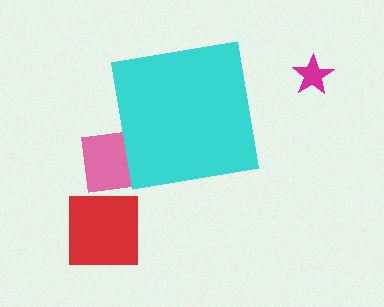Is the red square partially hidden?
No, the red square is fully visible.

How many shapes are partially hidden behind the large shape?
1 shape is partially hidden.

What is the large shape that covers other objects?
A cyan square.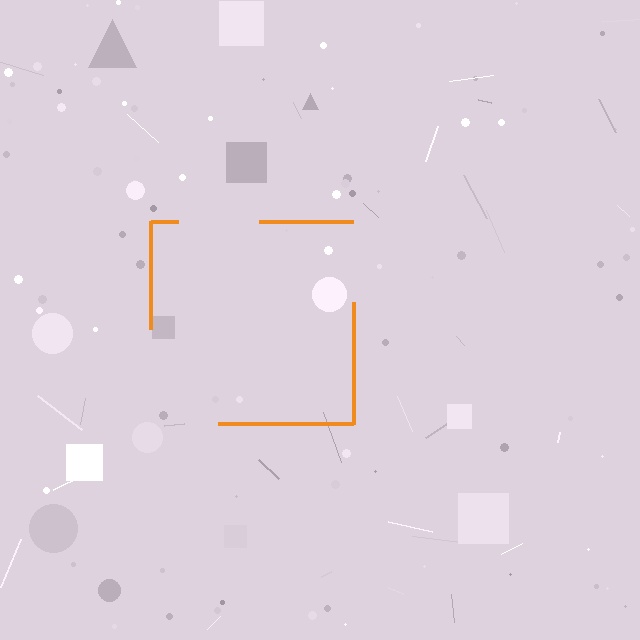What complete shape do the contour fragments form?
The contour fragments form a square.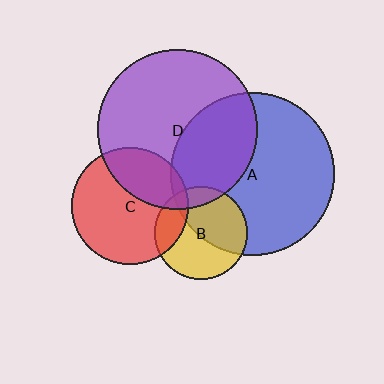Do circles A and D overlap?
Yes.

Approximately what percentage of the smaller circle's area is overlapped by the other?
Approximately 35%.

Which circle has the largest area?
Circle A (blue).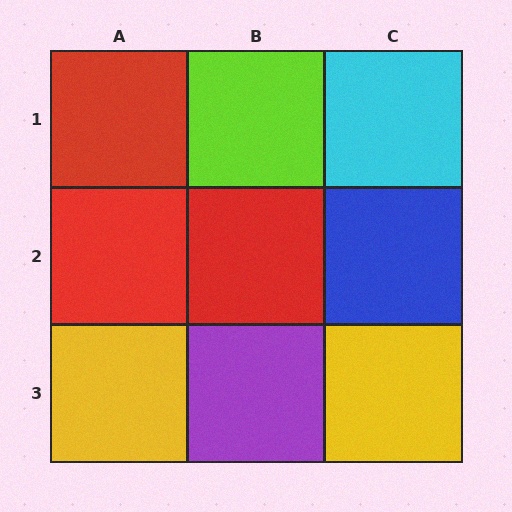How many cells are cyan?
1 cell is cyan.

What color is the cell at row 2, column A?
Red.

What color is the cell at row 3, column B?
Purple.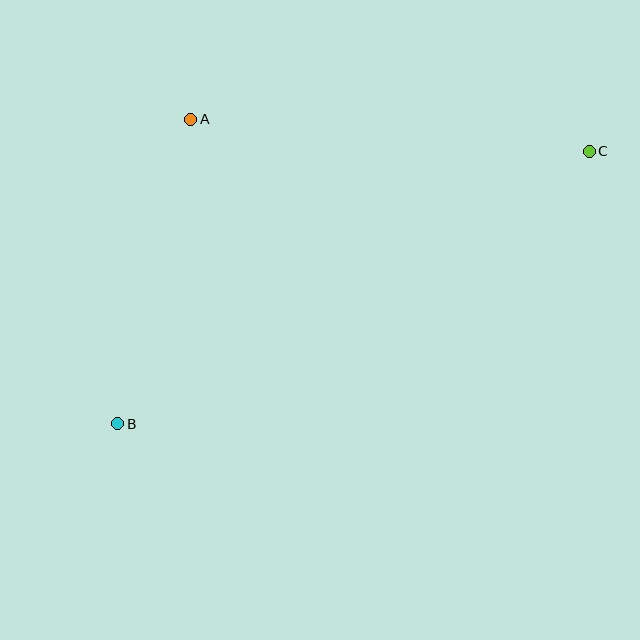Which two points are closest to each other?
Points A and B are closest to each other.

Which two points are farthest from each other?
Points B and C are farthest from each other.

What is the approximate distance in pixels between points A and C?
The distance between A and C is approximately 400 pixels.